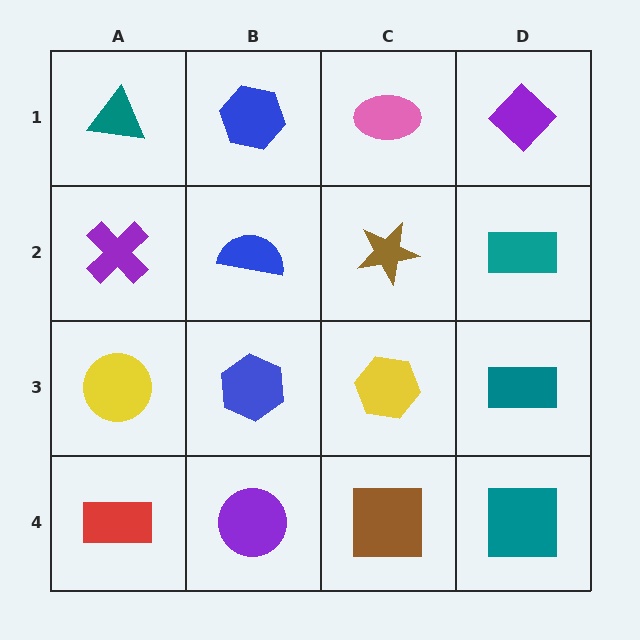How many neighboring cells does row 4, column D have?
2.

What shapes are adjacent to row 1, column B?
A blue semicircle (row 2, column B), a teal triangle (row 1, column A), a pink ellipse (row 1, column C).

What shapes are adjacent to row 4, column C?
A yellow hexagon (row 3, column C), a purple circle (row 4, column B), a teal square (row 4, column D).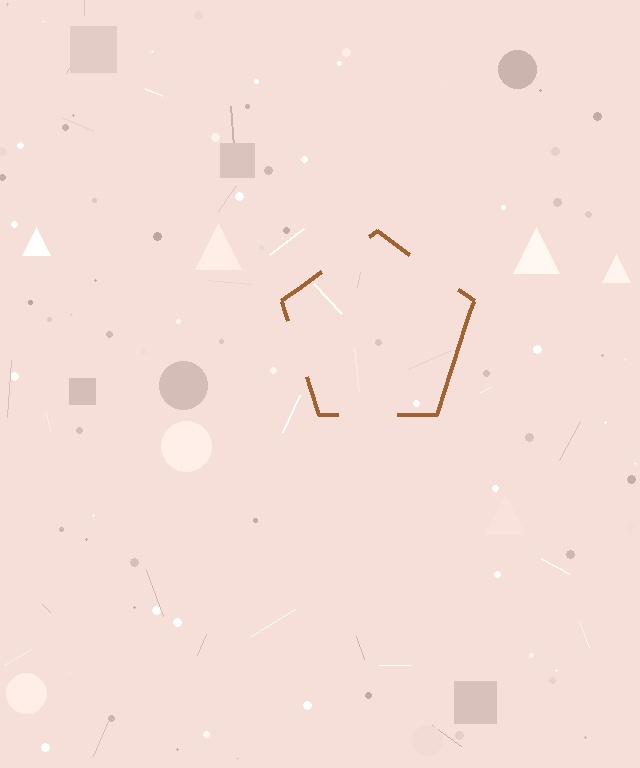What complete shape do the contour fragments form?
The contour fragments form a pentagon.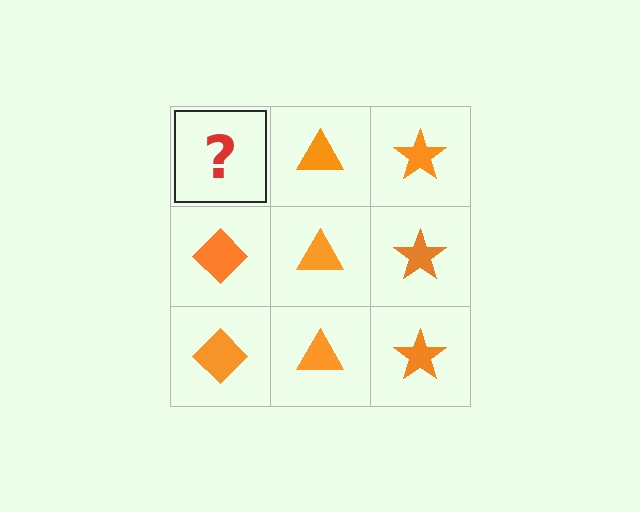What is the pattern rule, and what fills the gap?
The rule is that each column has a consistent shape. The gap should be filled with an orange diamond.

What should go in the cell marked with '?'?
The missing cell should contain an orange diamond.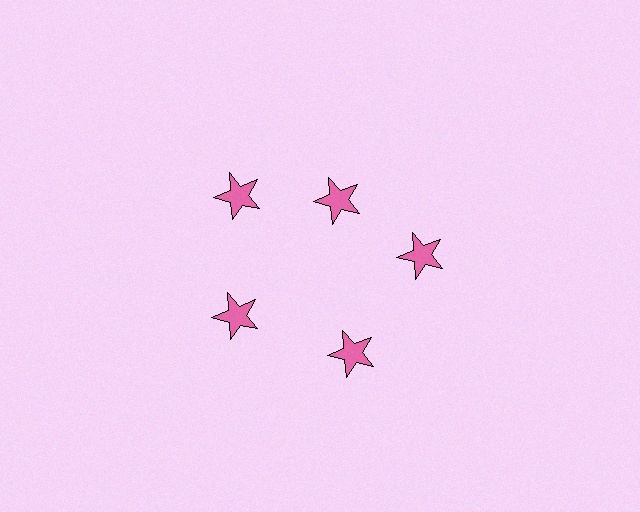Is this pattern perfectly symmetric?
No. The 5 pink stars are arranged in a ring, but one element near the 1 o'clock position is pulled inward toward the center, breaking the 5-fold rotational symmetry.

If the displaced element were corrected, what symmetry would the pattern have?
It would have 5-fold rotational symmetry — the pattern would map onto itself every 72 degrees.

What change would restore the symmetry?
The symmetry would be restored by moving it outward, back onto the ring so that all 5 stars sit at equal angles and equal distance from the center.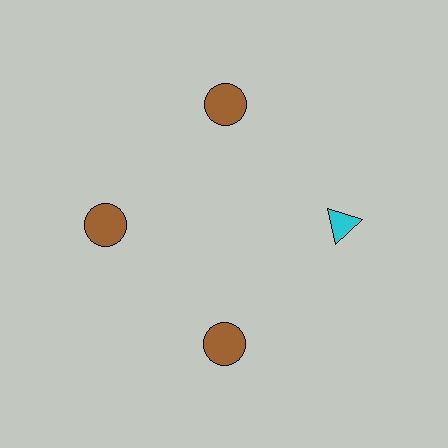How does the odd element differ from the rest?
It differs in both color (cyan instead of brown) and shape (triangle instead of circle).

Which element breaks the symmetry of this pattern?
The cyan triangle at roughly the 3 o'clock position breaks the symmetry. All other shapes are brown circles.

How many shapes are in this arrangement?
There are 4 shapes arranged in a ring pattern.